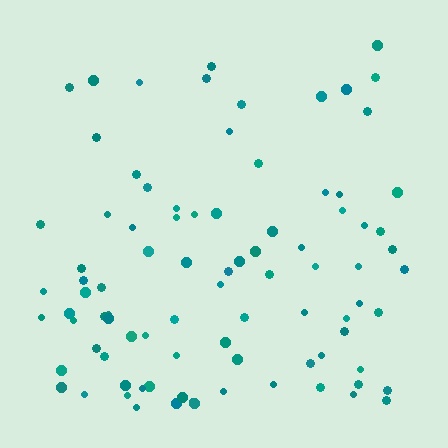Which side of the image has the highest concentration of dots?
The bottom.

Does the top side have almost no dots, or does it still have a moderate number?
Still a moderate number, just noticeably fewer than the bottom.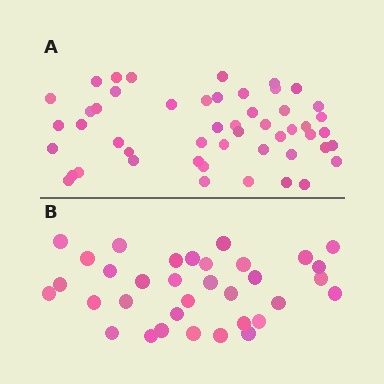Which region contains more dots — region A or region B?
Region A (the top region) has more dots.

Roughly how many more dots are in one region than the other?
Region A has approximately 15 more dots than region B.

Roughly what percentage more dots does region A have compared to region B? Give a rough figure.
About 45% more.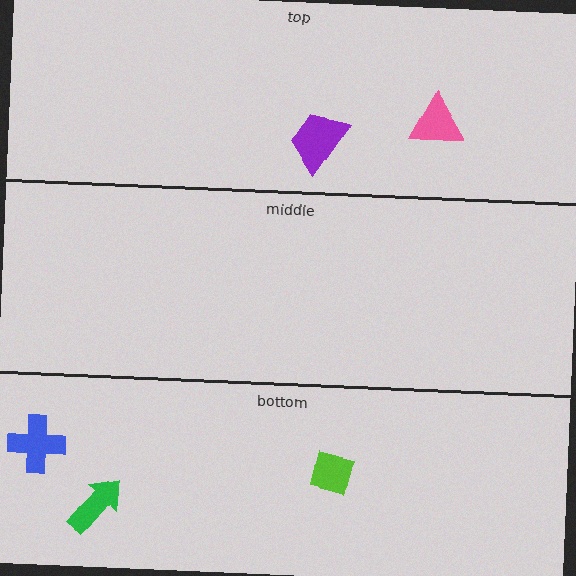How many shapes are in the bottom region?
3.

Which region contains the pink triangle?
The top region.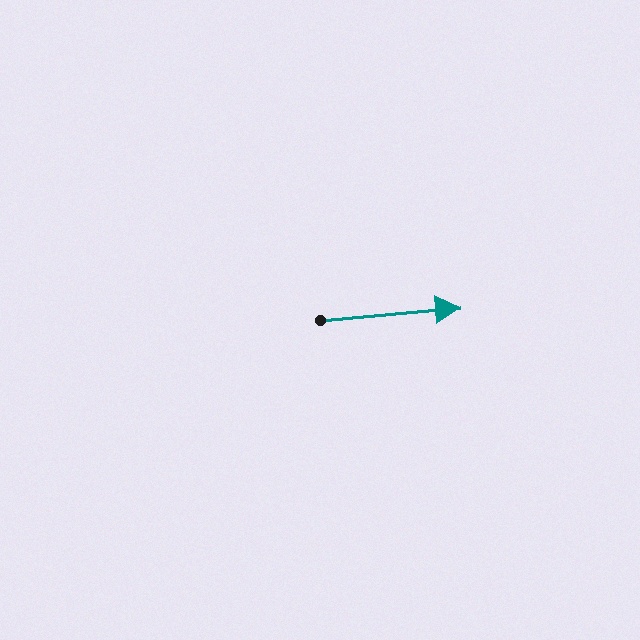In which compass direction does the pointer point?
East.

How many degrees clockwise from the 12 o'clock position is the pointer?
Approximately 85 degrees.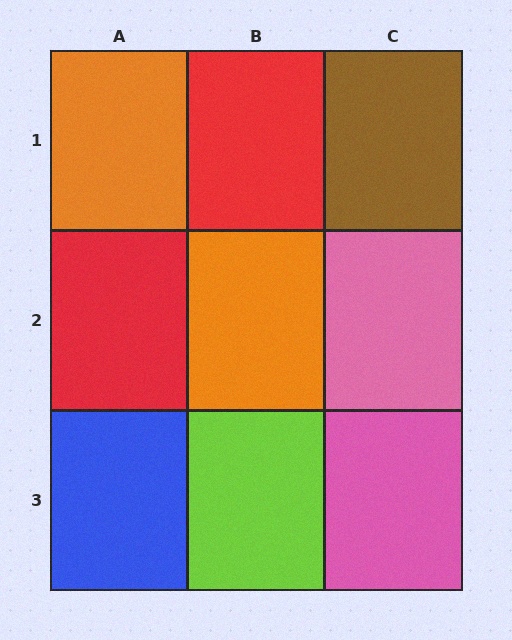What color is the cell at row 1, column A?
Orange.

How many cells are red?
2 cells are red.